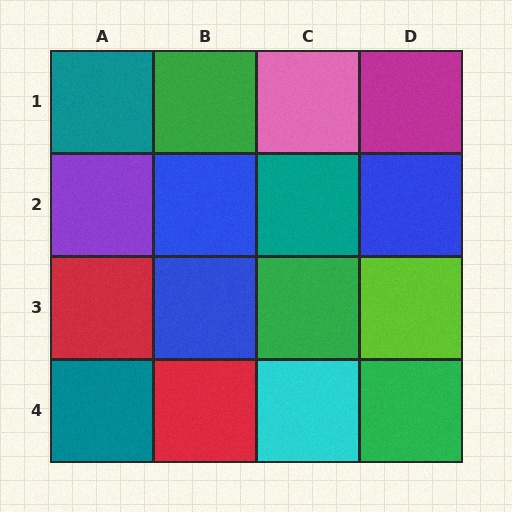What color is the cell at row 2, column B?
Blue.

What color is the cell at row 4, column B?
Red.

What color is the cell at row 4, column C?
Cyan.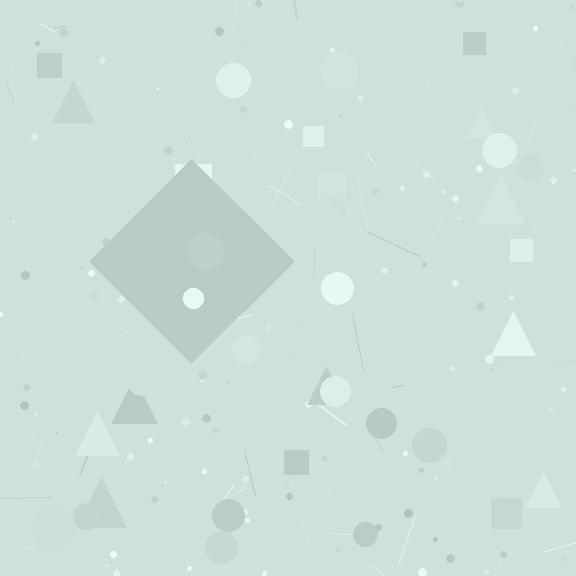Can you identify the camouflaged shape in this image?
The camouflaged shape is a diamond.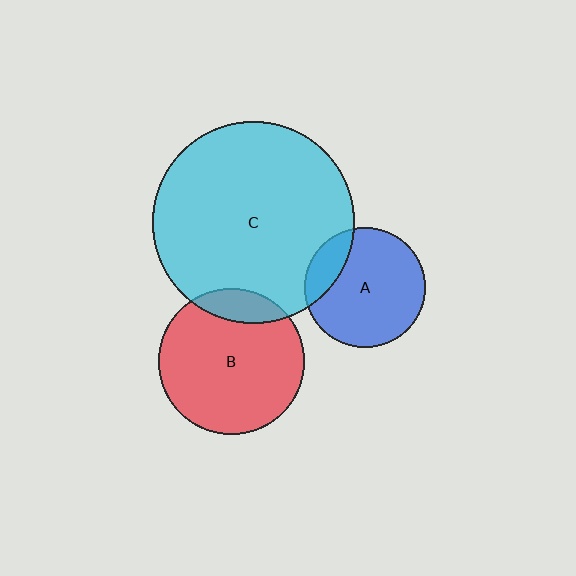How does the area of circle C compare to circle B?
Approximately 1.9 times.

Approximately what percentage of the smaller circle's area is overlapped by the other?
Approximately 15%.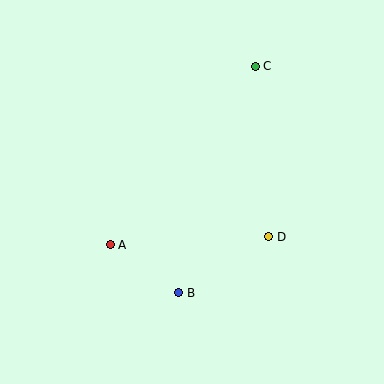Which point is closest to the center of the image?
Point D at (269, 237) is closest to the center.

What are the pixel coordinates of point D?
Point D is at (269, 237).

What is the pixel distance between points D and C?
The distance between D and C is 171 pixels.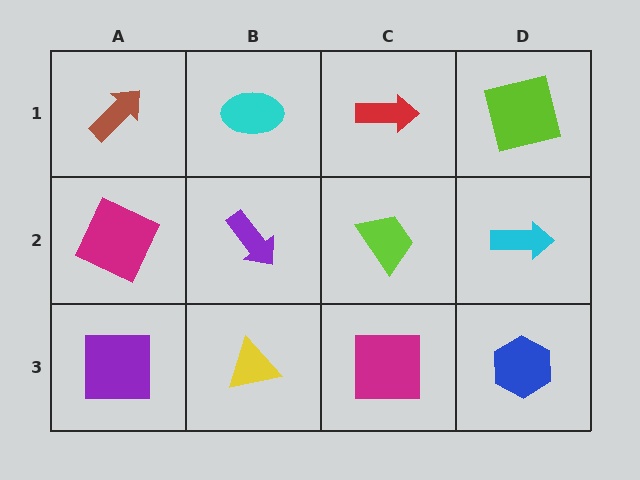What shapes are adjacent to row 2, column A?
A brown arrow (row 1, column A), a purple square (row 3, column A), a purple arrow (row 2, column B).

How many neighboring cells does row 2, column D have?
3.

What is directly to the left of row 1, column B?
A brown arrow.